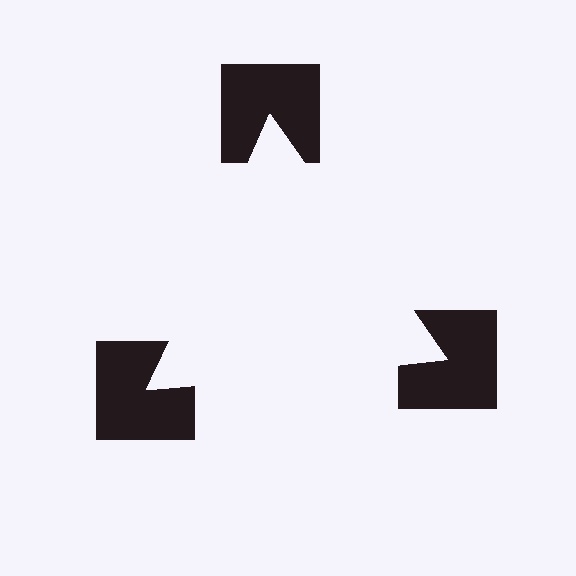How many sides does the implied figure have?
3 sides.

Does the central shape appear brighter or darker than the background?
It typically appears slightly brighter than the background, even though no actual brightness change is drawn.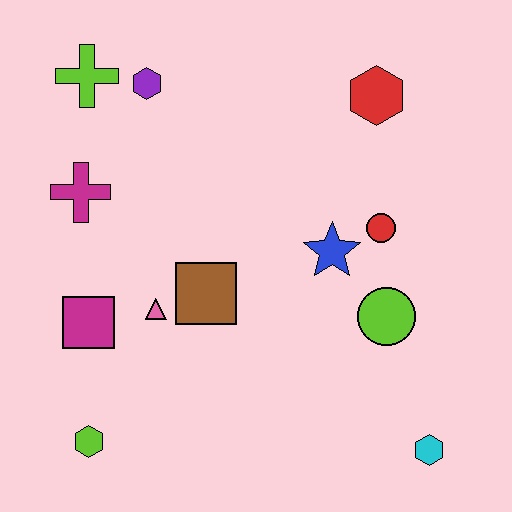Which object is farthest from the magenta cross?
The cyan hexagon is farthest from the magenta cross.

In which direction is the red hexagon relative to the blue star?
The red hexagon is above the blue star.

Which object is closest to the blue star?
The red circle is closest to the blue star.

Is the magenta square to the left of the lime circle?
Yes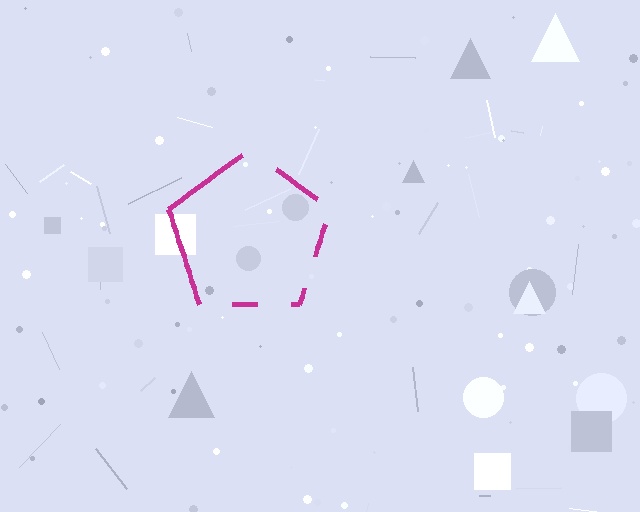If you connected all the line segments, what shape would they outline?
They would outline a pentagon.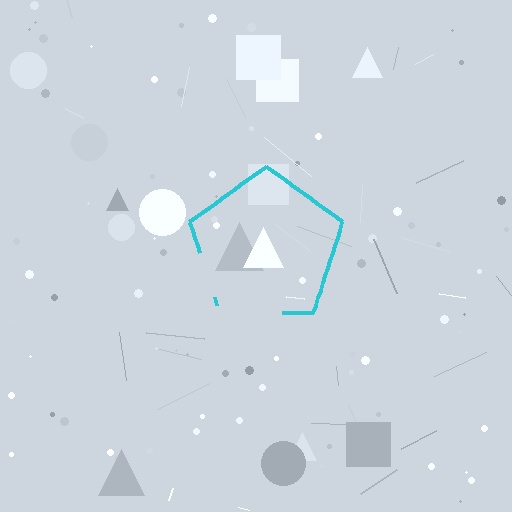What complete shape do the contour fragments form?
The contour fragments form a pentagon.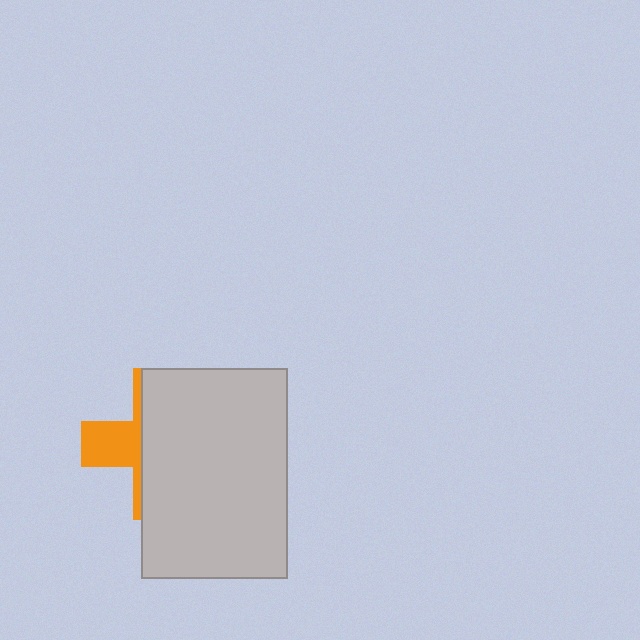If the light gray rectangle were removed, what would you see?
You would see the complete orange cross.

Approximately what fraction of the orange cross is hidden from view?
Roughly 70% of the orange cross is hidden behind the light gray rectangle.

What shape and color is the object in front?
The object in front is a light gray rectangle.